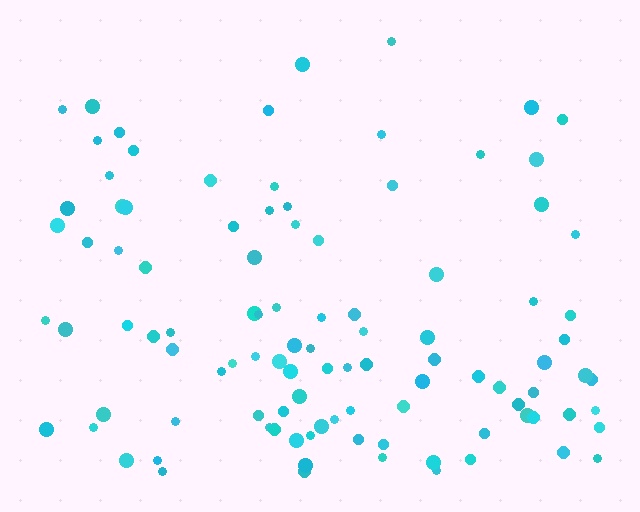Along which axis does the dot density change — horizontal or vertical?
Vertical.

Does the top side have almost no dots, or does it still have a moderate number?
Still a moderate number, just noticeably fewer than the bottom.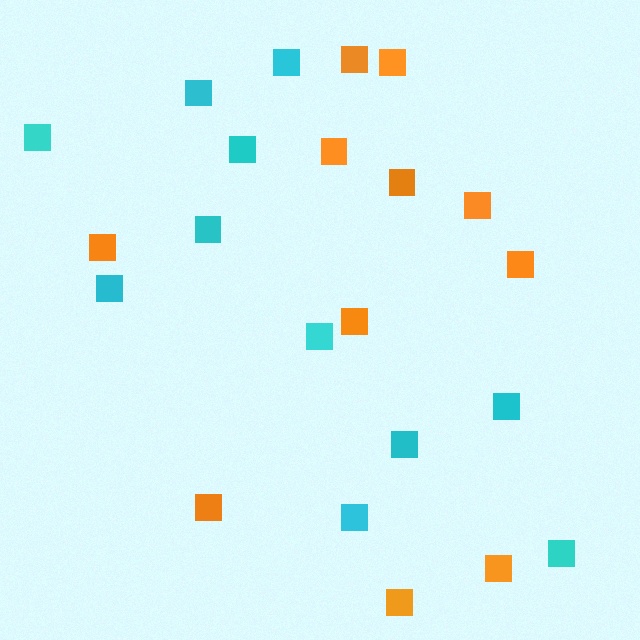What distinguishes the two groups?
There are 2 groups: one group of orange squares (11) and one group of cyan squares (11).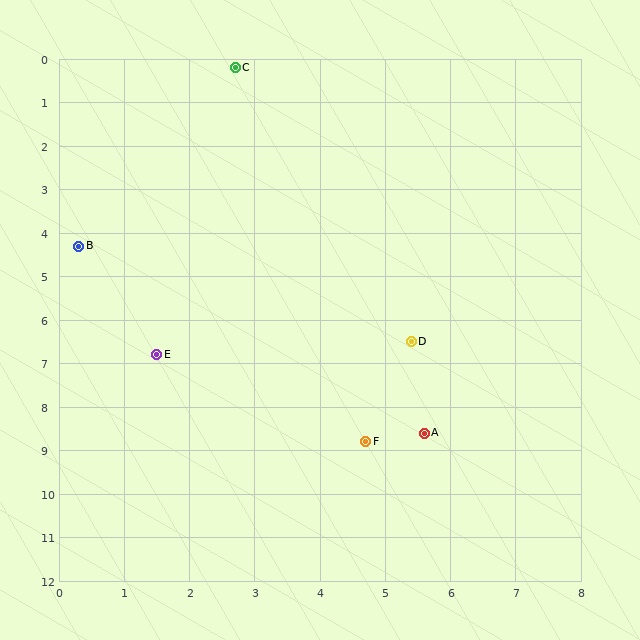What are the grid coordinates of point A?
Point A is at approximately (5.6, 8.6).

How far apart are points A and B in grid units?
Points A and B are about 6.8 grid units apart.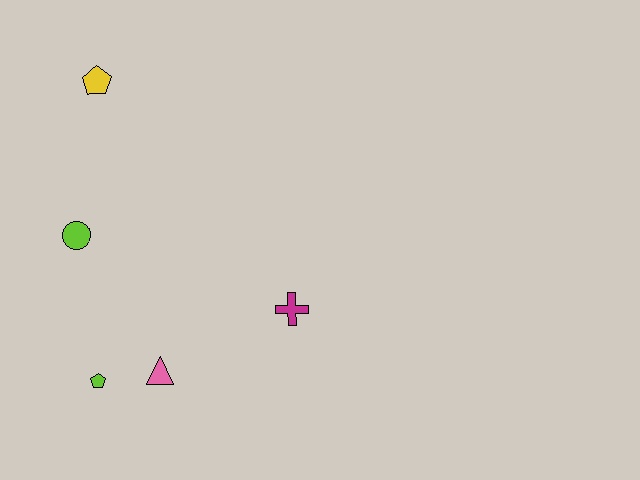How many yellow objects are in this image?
There is 1 yellow object.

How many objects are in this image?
There are 5 objects.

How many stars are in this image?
There are no stars.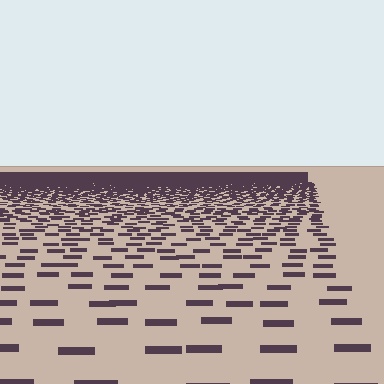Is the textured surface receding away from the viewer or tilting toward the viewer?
The surface is receding away from the viewer. Texture elements get smaller and denser toward the top.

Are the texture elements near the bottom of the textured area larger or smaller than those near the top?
Larger. Near the bottom, elements are closer to the viewer and appear at a bigger on-screen size.